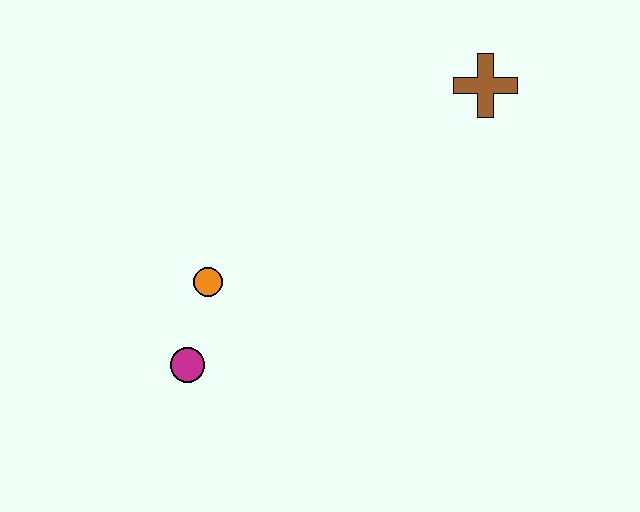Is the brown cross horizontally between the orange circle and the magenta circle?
No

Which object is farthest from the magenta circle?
The brown cross is farthest from the magenta circle.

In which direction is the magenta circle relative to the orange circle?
The magenta circle is below the orange circle.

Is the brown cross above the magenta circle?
Yes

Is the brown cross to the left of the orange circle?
No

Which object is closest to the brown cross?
The orange circle is closest to the brown cross.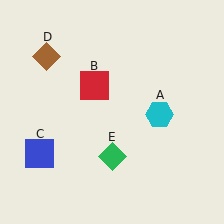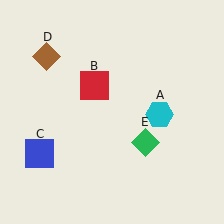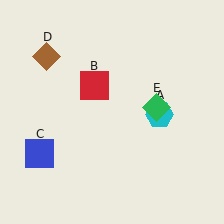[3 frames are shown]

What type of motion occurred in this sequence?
The green diamond (object E) rotated counterclockwise around the center of the scene.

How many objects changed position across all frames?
1 object changed position: green diamond (object E).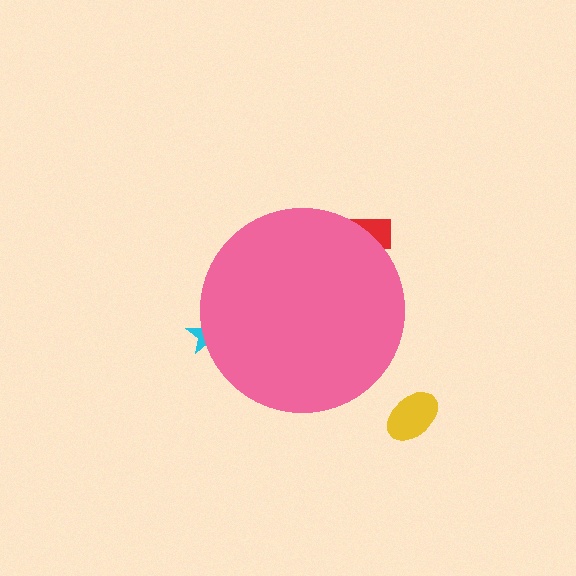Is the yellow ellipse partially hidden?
No, the yellow ellipse is fully visible.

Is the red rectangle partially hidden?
Yes, the red rectangle is partially hidden behind the pink circle.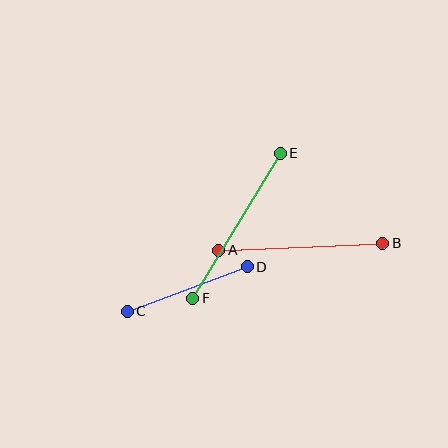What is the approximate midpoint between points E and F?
The midpoint is at approximately (237, 226) pixels.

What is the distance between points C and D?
The distance is approximately 128 pixels.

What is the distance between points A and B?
The distance is approximately 164 pixels.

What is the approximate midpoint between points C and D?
The midpoint is at approximately (187, 289) pixels.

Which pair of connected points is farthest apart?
Points E and F are farthest apart.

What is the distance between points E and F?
The distance is approximately 169 pixels.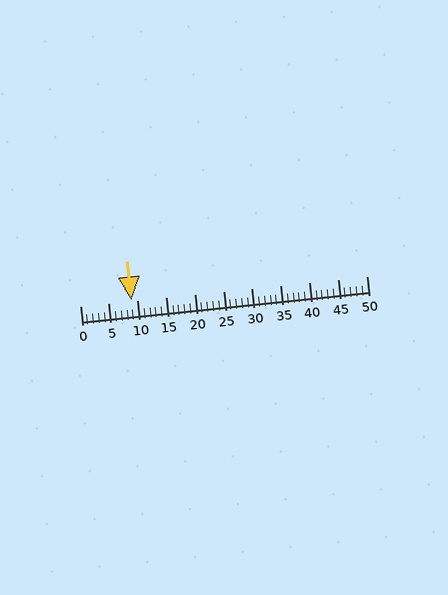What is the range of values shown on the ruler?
The ruler shows values from 0 to 50.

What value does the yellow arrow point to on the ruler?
The yellow arrow points to approximately 9.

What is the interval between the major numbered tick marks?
The major tick marks are spaced 5 units apart.